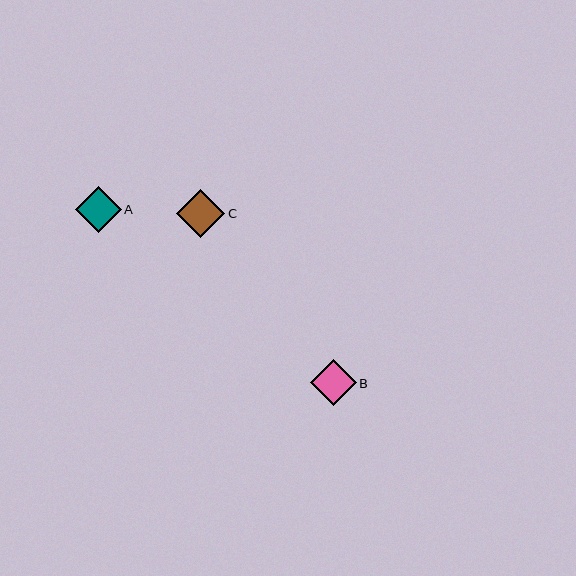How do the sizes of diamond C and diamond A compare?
Diamond C and diamond A are approximately the same size.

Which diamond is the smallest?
Diamond B is the smallest with a size of approximately 46 pixels.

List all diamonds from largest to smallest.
From largest to smallest: C, A, B.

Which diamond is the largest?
Diamond C is the largest with a size of approximately 48 pixels.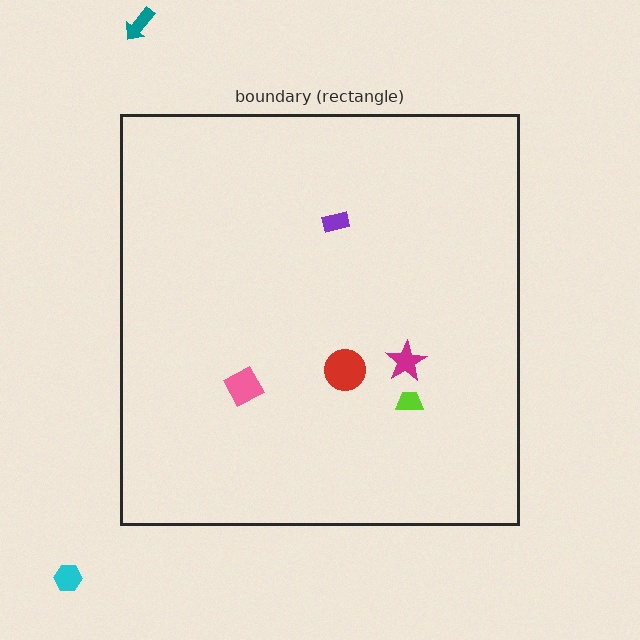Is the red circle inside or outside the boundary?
Inside.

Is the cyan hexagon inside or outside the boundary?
Outside.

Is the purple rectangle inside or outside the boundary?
Inside.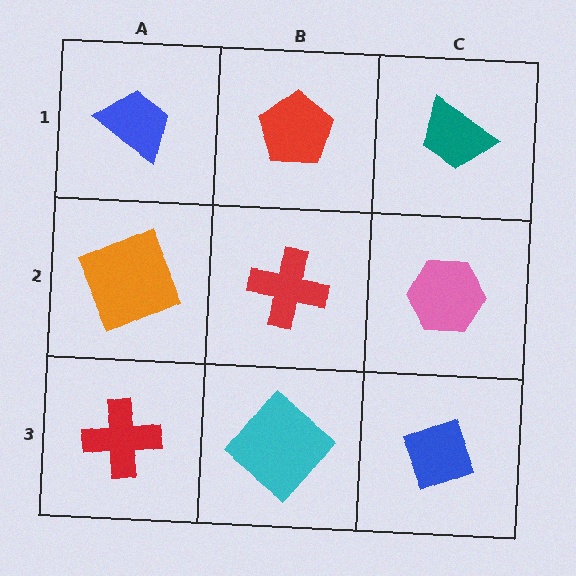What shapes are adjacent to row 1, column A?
An orange square (row 2, column A), a red pentagon (row 1, column B).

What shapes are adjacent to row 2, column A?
A blue trapezoid (row 1, column A), a red cross (row 3, column A), a red cross (row 2, column B).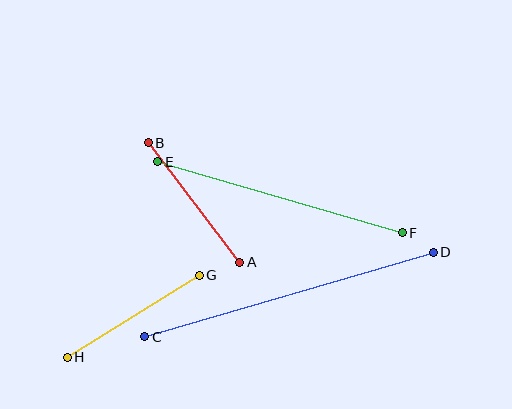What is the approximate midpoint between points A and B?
The midpoint is at approximately (194, 203) pixels.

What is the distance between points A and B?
The distance is approximately 151 pixels.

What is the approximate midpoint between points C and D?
The midpoint is at approximately (289, 294) pixels.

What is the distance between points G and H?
The distance is approximately 155 pixels.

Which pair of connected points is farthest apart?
Points C and D are farthest apart.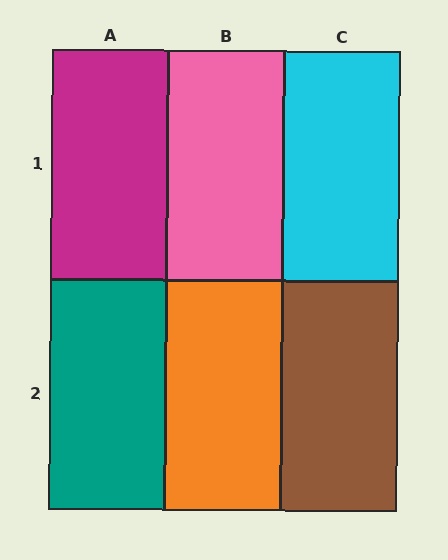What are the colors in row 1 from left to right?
Magenta, pink, cyan.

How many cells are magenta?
1 cell is magenta.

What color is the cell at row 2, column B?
Orange.